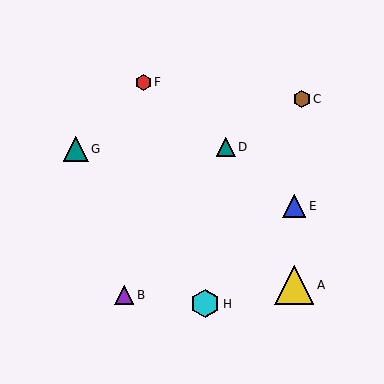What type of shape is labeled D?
Shape D is a teal triangle.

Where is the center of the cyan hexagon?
The center of the cyan hexagon is at (205, 304).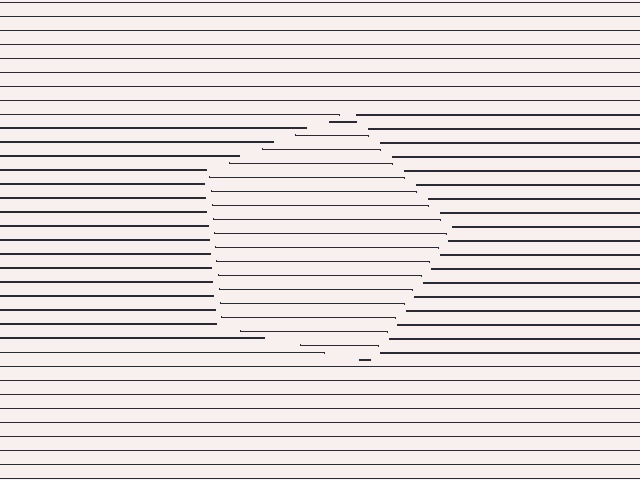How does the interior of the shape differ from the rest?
The interior of the shape contains the same grating, shifted by half a period — the contour is defined by the phase discontinuity where line-ends from the inner and outer gratings abut.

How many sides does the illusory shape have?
5 sides — the line-ends trace a pentagon.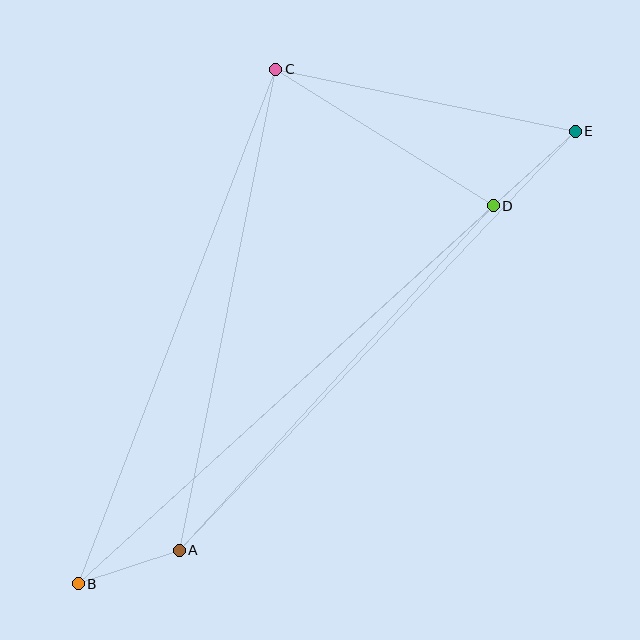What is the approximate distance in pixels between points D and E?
The distance between D and E is approximately 111 pixels.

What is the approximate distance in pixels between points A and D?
The distance between A and D is approximately 466 pixels.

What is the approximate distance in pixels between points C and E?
The distance between C and E is approximately 306 pixels.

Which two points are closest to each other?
Points A and B are closest to each other.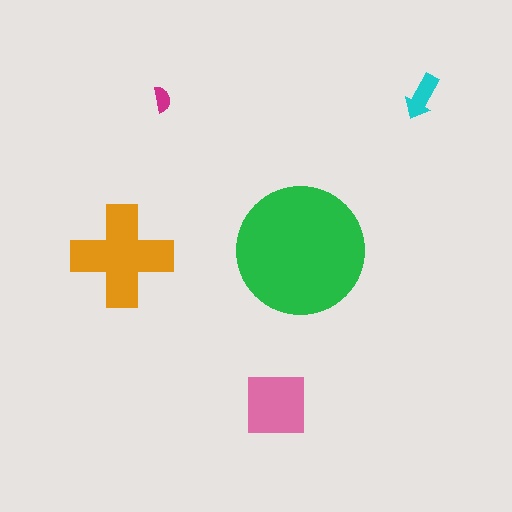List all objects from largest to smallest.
The green circle, the orange cross, the pink square, the cyan arrow, the magenta semicircle.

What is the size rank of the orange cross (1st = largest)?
2nd.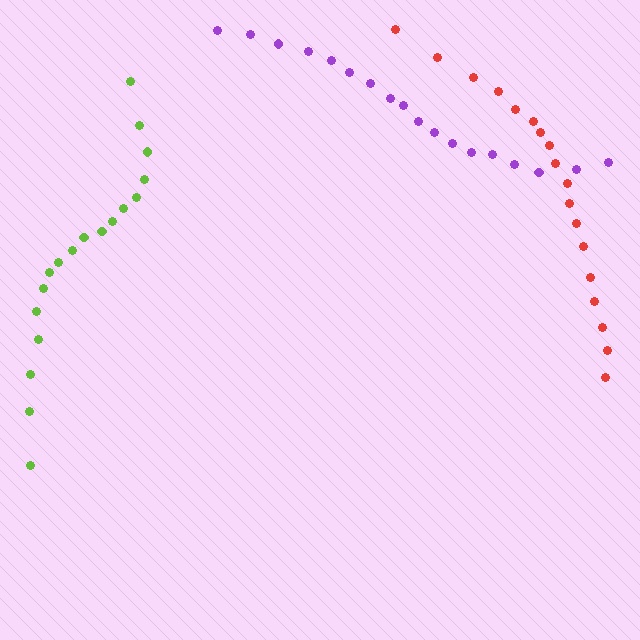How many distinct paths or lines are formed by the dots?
There are 3 distinct paths.